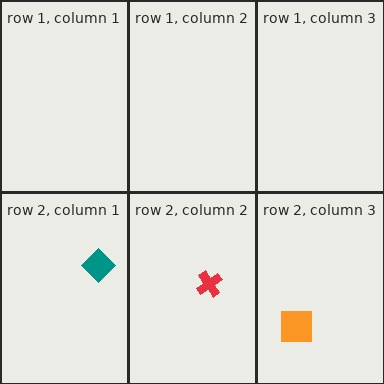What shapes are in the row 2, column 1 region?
The teal diamond.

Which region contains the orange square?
The row 2, column 3 region.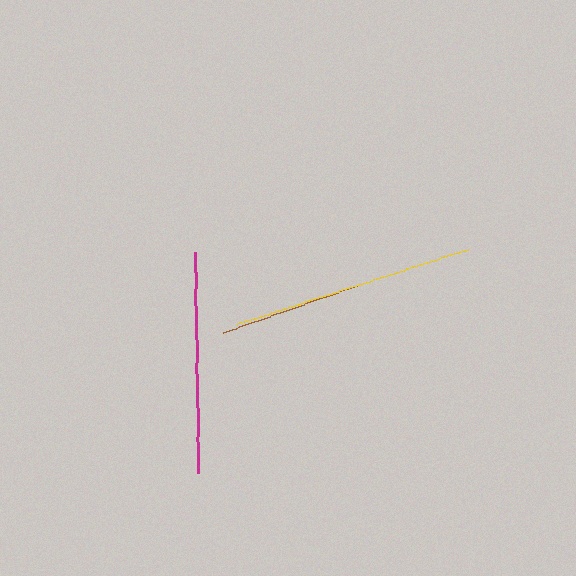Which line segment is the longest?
The yellow line is the longest at approximately 242 pixels.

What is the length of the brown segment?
The brown segment is approximately 141 pixels long.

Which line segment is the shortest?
The brown line is the shortest at approximately 141 pixels.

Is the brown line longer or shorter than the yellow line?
The yellow line is longer than the brown line.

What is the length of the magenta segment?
The magenta segment is approximately 221 pixels long.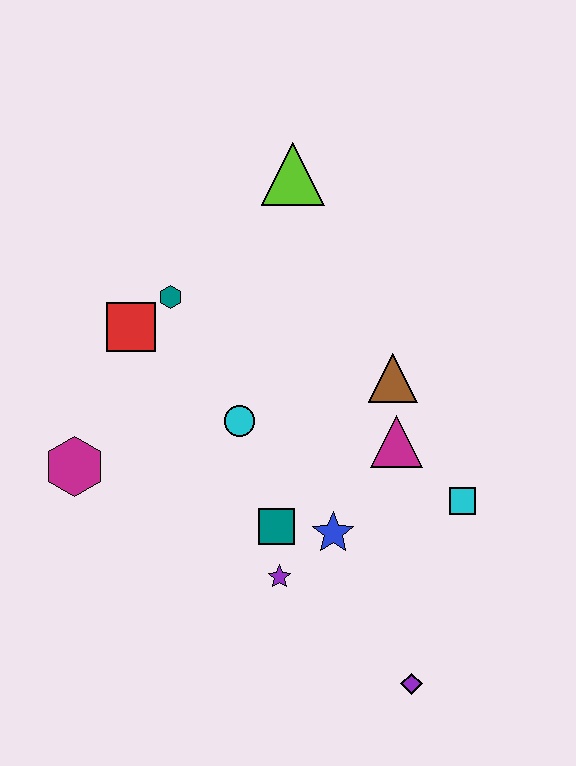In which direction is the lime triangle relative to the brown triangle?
The lime triangle is above the brown triangle.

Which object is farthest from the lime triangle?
The purple diamond is farthest from the lime triangle.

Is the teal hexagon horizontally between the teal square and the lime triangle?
No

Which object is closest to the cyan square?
The magenta triangle is closest to the cyan square.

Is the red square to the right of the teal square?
No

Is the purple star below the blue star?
Yes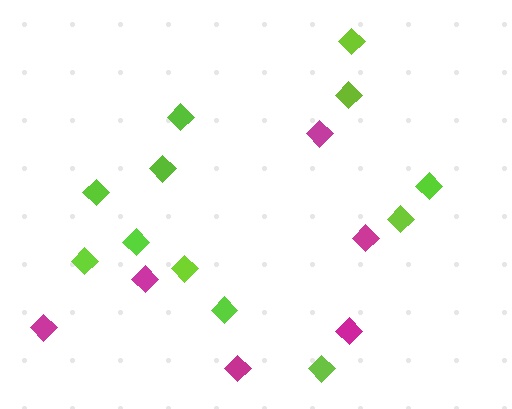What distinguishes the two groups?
There are 2 groups: one group of magenta diamonds (6) and one group of lime diamonds (12).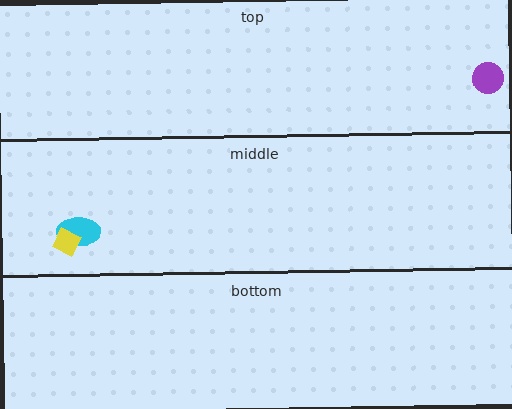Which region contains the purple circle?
The top region.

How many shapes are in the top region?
1.